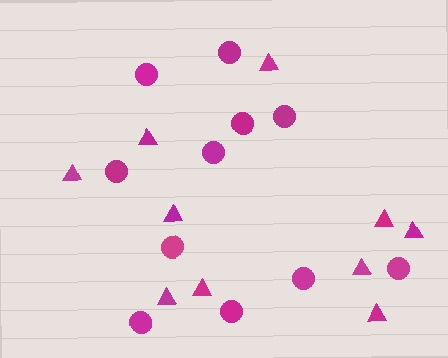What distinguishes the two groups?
There are 2 groups: one group of triangles (10) and one group of circles (11).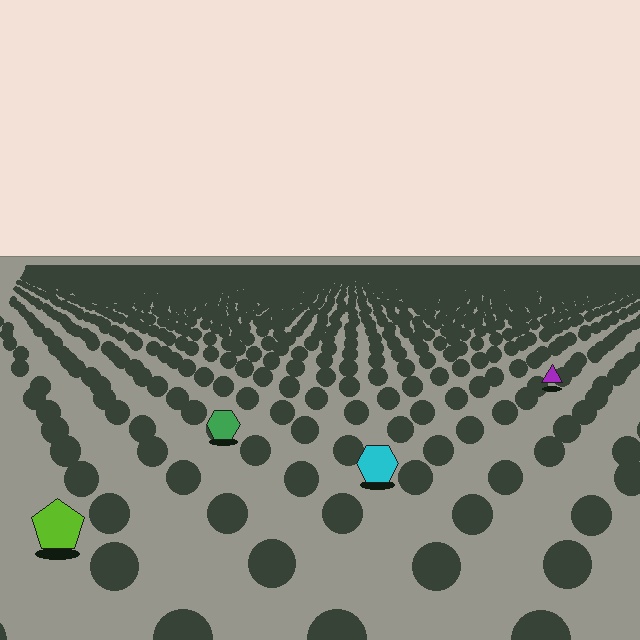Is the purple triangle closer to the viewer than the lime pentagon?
No. The lime pentagon is closer — you can tell from the texture gradient: the ground texture is coarser near it.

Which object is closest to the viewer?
The lime pentagon is closest. The texture marks near it are larger and more spread out.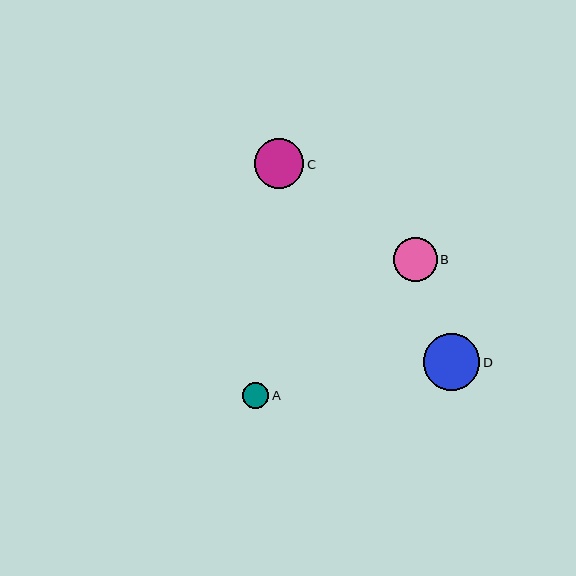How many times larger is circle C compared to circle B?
Circle C is approximately 1.1 times the size of circle B.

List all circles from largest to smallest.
From largest to smallest: D, C, B, A.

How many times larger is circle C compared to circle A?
Circle C is approximately 1.9 times the size of circle A.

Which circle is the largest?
Circle D is the largest with a size of approximately 57 pixels.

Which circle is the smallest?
Circle A is the smallest with a size of approximately 26 pixels.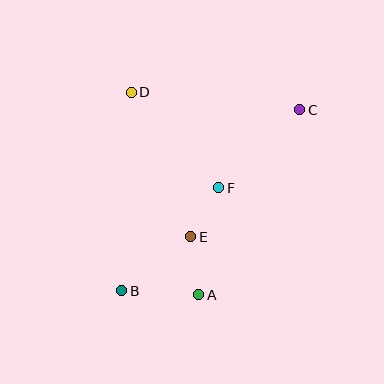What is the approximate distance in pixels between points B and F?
The distance between B and F is approximately 141 pixels.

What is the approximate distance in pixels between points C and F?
The distance between C and F is approximately 113 pixels.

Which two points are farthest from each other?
Points B and C are farthest from each other.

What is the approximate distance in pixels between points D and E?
The distance between D and E is approximately 156 pixels.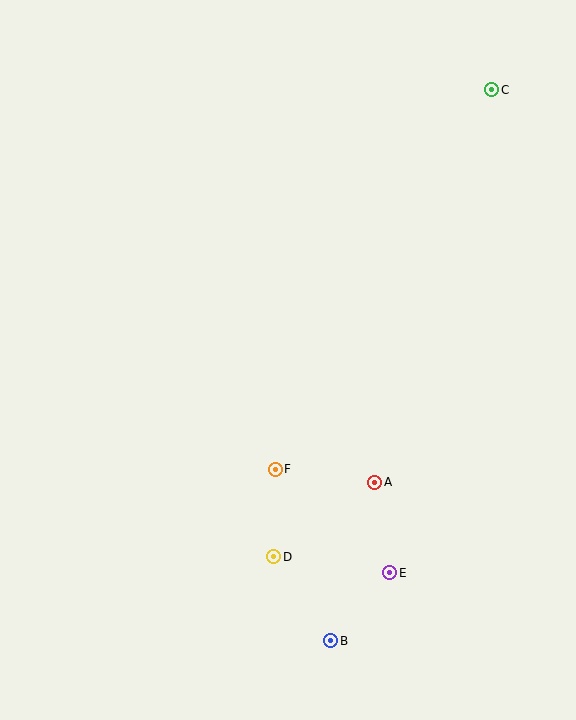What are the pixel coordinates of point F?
Point F is at (275, 469).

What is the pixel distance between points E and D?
The distance between E and D is 117 pixels.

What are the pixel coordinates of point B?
Point B is at (331, 641).